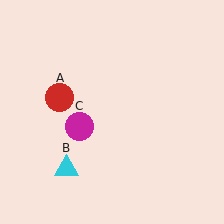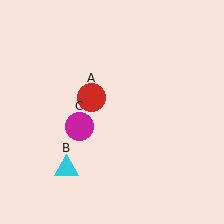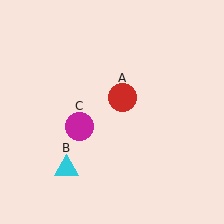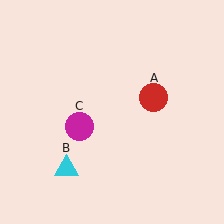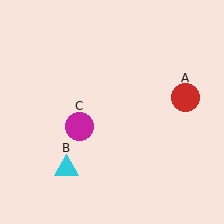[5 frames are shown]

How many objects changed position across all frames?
1 object changed position: red circle (object A).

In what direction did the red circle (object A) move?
The red circle (object A) moved right.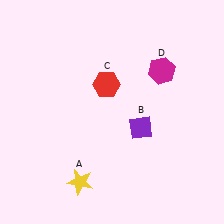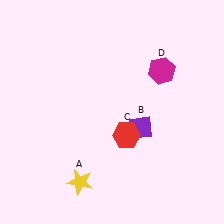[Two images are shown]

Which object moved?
The red hexagon (C) moved down.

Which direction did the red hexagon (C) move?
The red hexagon (C) moved down.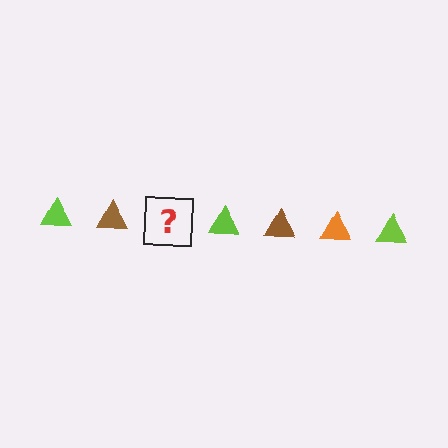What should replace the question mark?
The question mark should be replaced with an orange triangle.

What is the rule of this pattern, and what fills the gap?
The rule is that the pattern cycles through lime, brown, orange triangles. The gap should be filled with an orange triangle.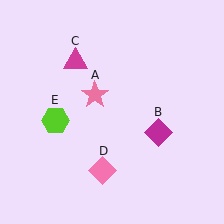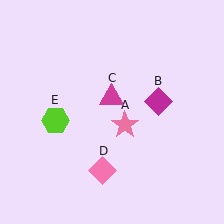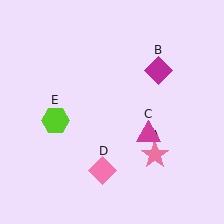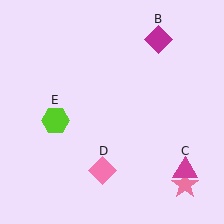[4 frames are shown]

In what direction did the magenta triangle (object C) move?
The magenta triangle (object C) moved down and to the right.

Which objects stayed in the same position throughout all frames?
Pink diamond (object D) and lime hexagon (object E) remained stationary.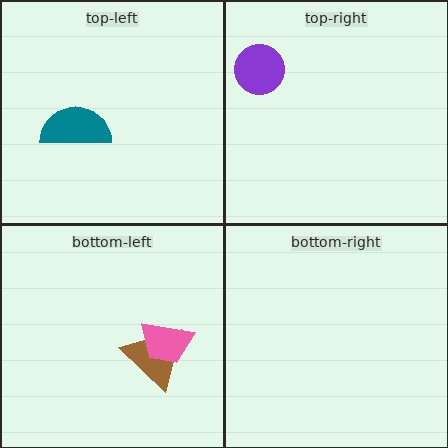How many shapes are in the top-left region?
1.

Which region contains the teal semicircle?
The top-left region.